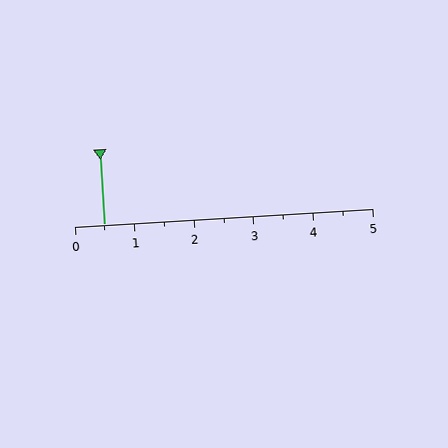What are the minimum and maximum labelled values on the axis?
The axis runs from 0 to 5.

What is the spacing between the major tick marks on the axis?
The major ticks are spaced 1 apart.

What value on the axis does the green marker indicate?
The marker indicates approximately 0.5.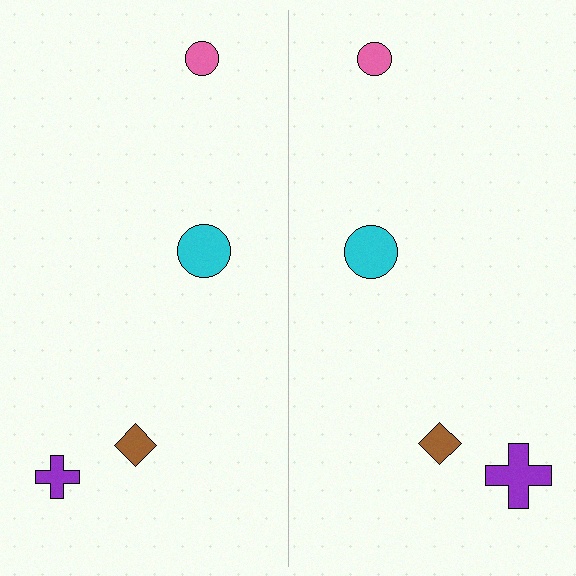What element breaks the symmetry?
The purple cross on the right side has a different size than its mirror counterpart.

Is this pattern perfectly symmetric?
No, the pattern is not perfectly symmetric. The purple cross on the right side has a different size than its mirror counterpart.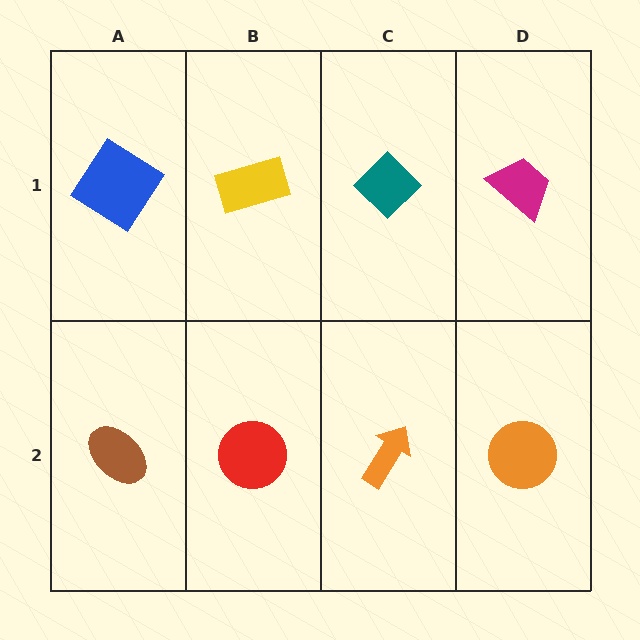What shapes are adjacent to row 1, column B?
A red circle (row 2, column B), a blue diamond (row 1, column A), a teal diamond (row 1, column C).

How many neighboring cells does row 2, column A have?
2.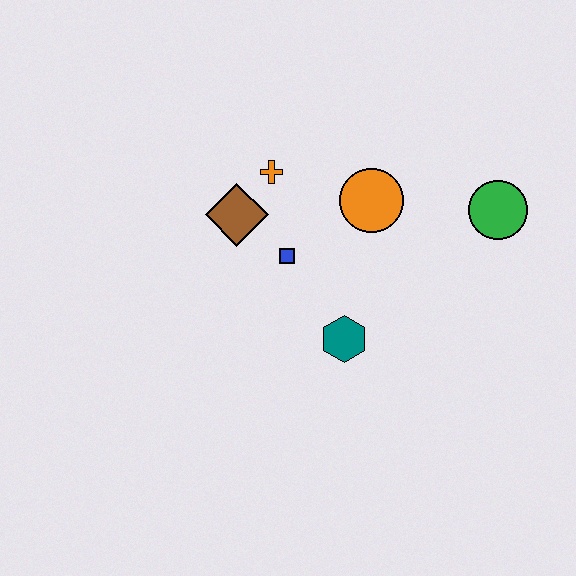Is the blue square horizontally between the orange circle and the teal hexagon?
No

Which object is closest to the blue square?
The brown diamond is closest to the blue square.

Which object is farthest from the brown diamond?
The green circle is farthest from the brown diamond.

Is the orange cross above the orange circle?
Yes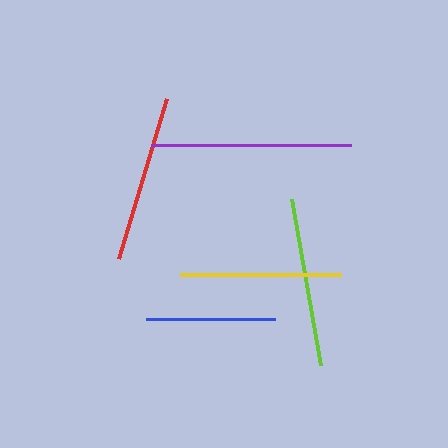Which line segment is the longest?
The purple line is the longest at approximately 201 pixels.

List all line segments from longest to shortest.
From longest to shortest: purple, lime, red, yellow, blue.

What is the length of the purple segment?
The purple segment is approximately 201 pixels long.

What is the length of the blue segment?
The blue segment is approximately 129 pixels long.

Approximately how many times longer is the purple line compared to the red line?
The purple line is approximately 1.2 times the length of the red line.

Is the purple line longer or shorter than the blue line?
The purple line is longer than the blue line.